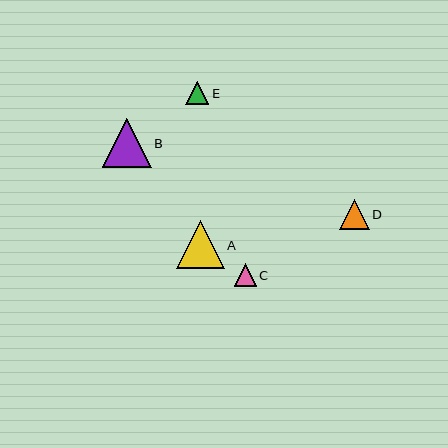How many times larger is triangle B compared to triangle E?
Triangle B is approximately 2.1 times the size of triangle E.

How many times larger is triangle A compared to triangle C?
Triangle A is approximately 2.1 times the size of triangle C.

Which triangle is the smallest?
Triangle C is the smallest with a size of approximately 22 pixels.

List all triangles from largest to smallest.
From largest to smallest: B, A, D, E, C.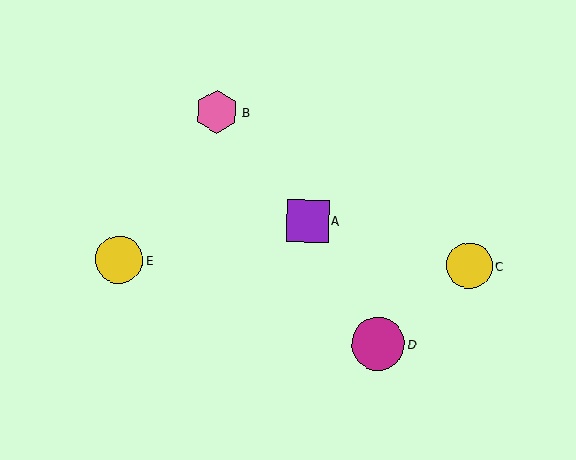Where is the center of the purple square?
The center of the purple square is at (308, 221).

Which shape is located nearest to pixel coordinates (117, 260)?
The yellow circle (labeled E) at (119, 260) is nearest to that location.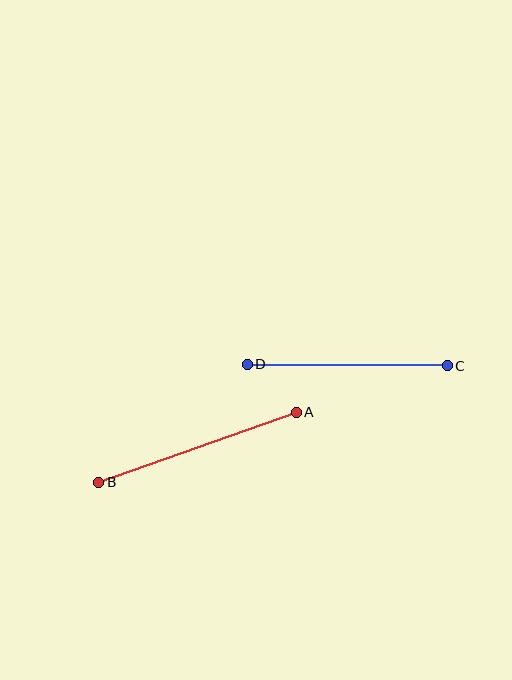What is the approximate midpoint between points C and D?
The midpoint is at approximately (347, 365) pixels.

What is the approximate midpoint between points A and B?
The midpoint is at approximately (197, 447) pixels.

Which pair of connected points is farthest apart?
Points A and B are farthest apart.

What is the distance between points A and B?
The distance is approximately 209 pixels.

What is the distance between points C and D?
The distance is approximately 200 pixels.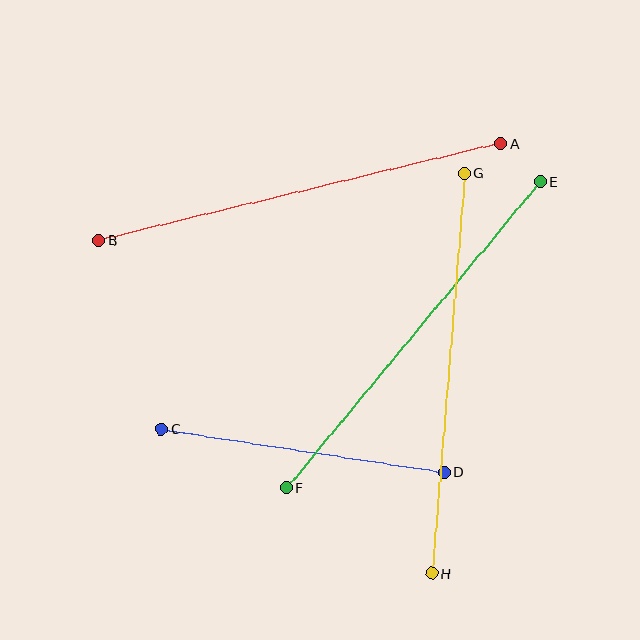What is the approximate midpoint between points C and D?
The midpoint is at approximately (303, 450) pixels.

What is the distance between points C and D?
The distance is approximately 286 pixels.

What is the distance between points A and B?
The distance is approximately 414 pixels.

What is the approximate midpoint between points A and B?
The midpoint is at approximately (299, 192) pixels.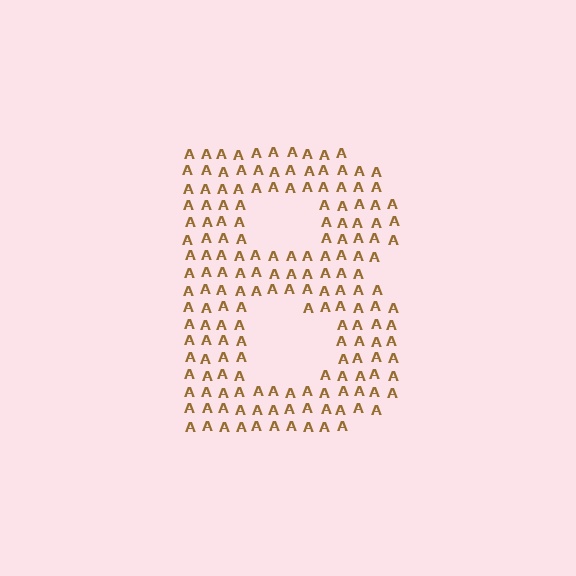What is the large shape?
The large shape is the letter B.